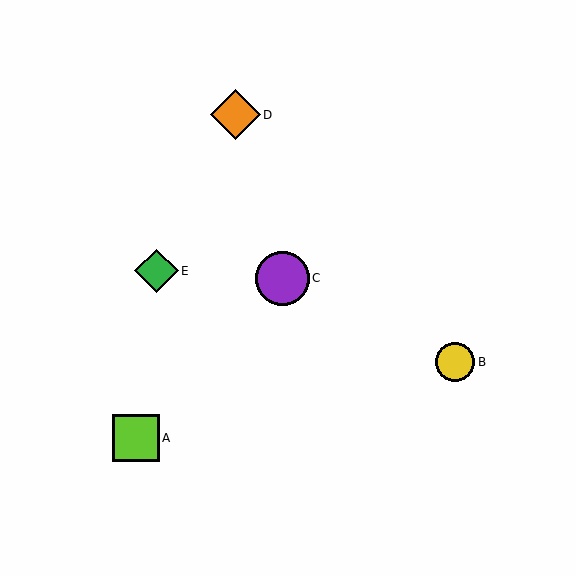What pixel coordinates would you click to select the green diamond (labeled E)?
Click at (156, 271) to select the green diamond E.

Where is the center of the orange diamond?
The center of the orange diamond is at (236, 115).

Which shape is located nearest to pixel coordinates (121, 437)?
The lime square (labeled A) at (136, 438) is nearest to that location.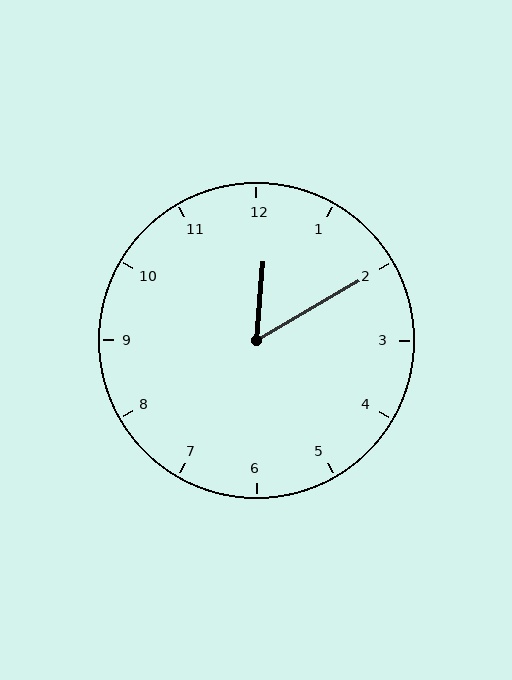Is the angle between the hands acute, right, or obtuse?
It is acute.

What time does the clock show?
12:10.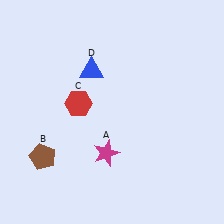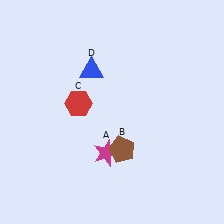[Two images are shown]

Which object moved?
The brown pentagon (B) moved right.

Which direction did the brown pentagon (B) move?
The brown pentagon (B) moved right.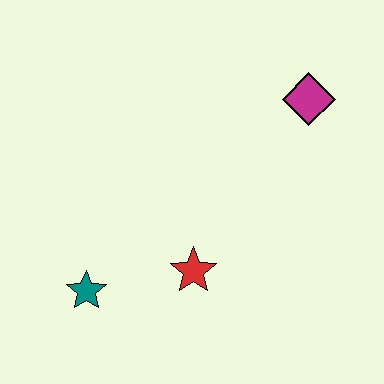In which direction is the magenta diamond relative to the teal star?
The magenta diamond is to the right of the teal star.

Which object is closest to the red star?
The teal star is closest to the red star.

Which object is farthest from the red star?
The magenta diamond is farthest from the red star.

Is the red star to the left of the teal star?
No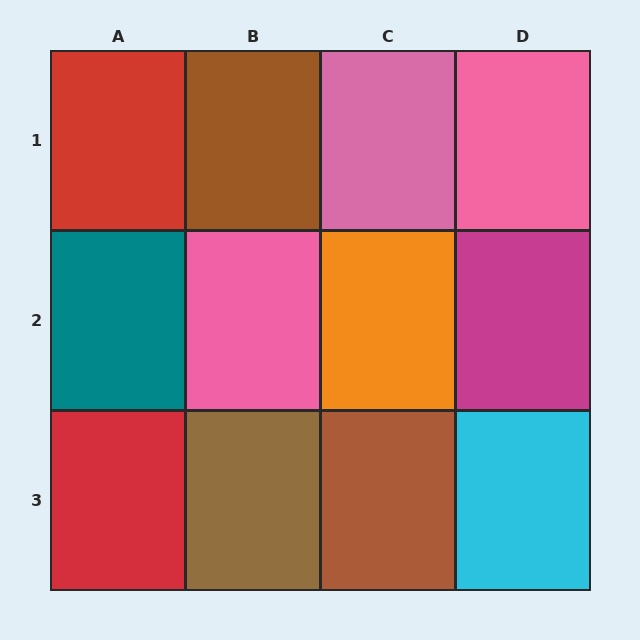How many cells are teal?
1 cell is teal.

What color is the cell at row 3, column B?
Brown.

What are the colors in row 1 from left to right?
Red, brown, pink, pink.